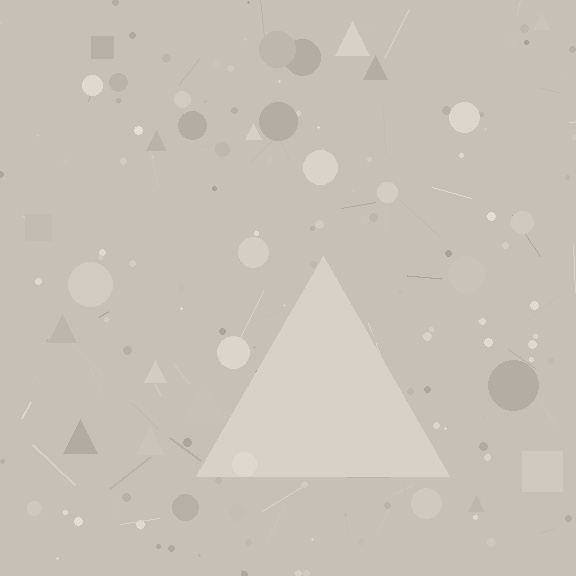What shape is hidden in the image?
A triangle is hidden in the image.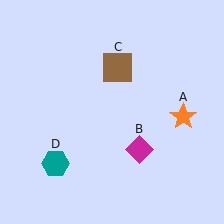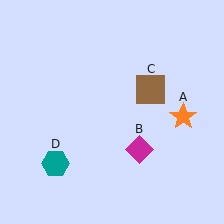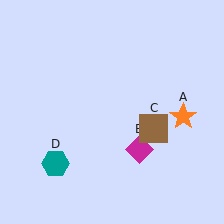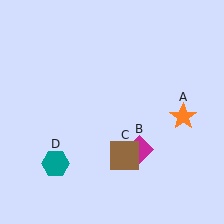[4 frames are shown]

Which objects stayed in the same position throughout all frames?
Orange star (object A) and magenta diamond (object B) and teal hexagon (object D) remained stationary.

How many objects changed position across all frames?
1 object changed position: brown square (object C).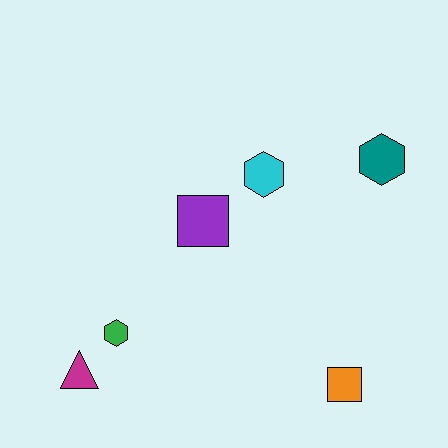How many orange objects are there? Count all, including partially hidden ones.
There is 1 orange object.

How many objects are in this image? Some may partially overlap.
There are 6 objects.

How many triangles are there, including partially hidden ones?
There is 1 triangle.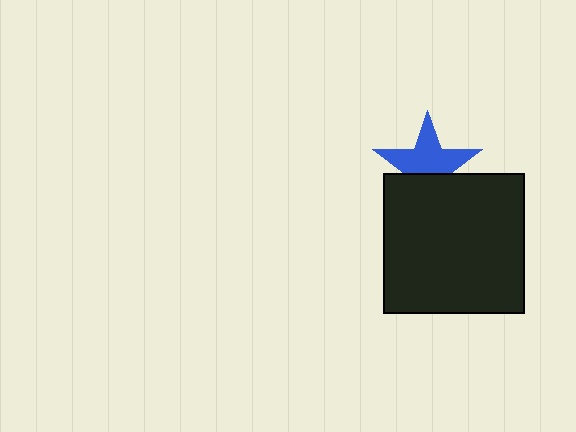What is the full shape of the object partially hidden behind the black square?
The partially hidden object is a blue star.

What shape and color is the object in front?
The object in front is a black square.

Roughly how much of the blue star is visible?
About half of it is visible (roughly 62%).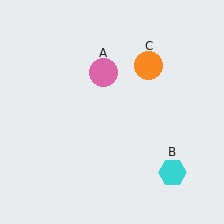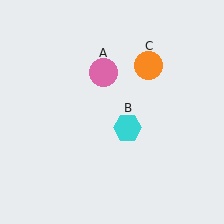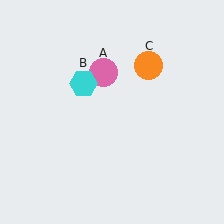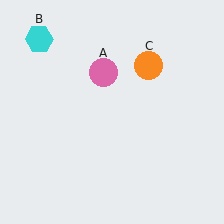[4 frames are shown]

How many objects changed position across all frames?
1 object changed position: cyan hexagon (object B).